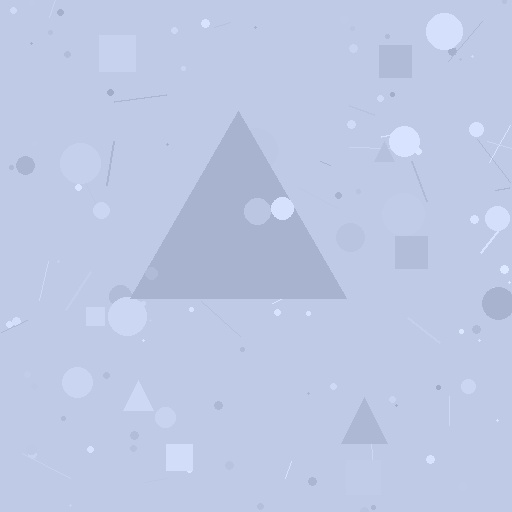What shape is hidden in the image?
A triangle is hidden in the image.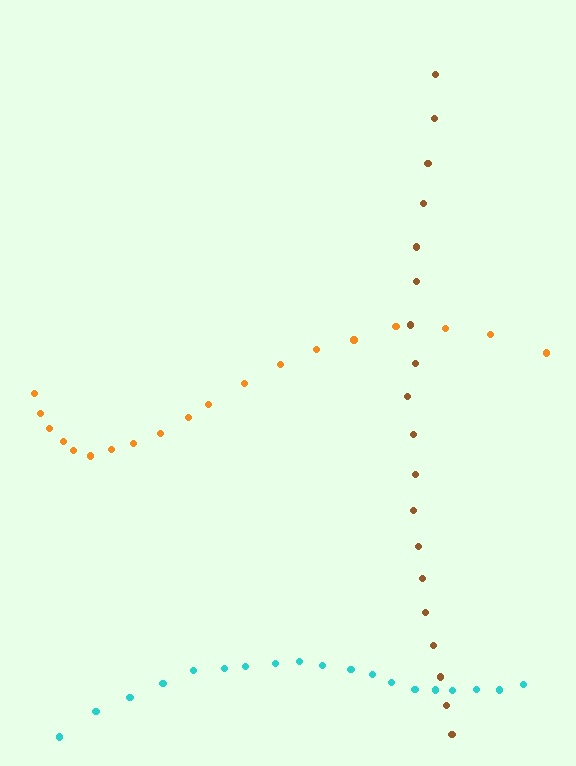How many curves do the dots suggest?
There are 3 distinct paths.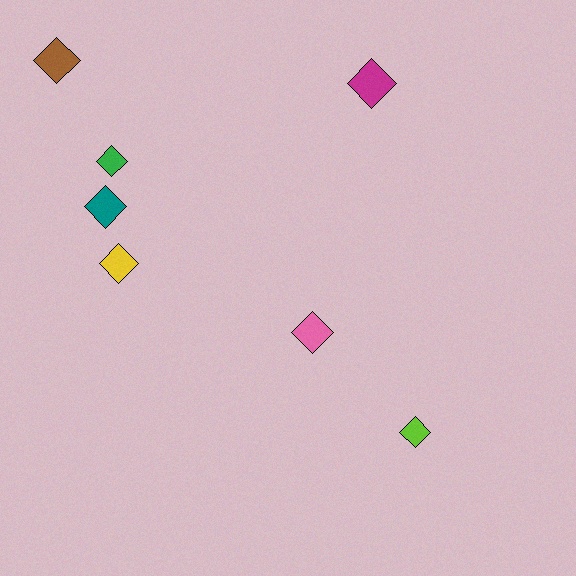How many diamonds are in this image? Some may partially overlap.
There are 7 diamonds.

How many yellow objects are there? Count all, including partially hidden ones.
There is 1 yellow object.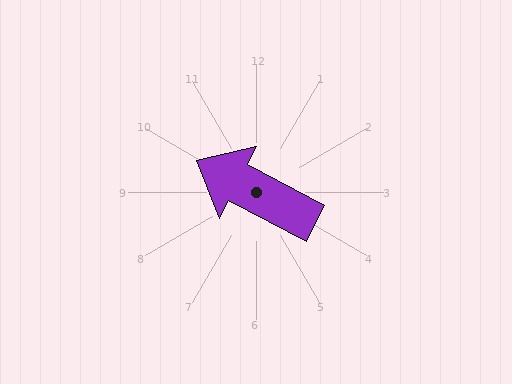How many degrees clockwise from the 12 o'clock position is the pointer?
Approximately 298 degrees.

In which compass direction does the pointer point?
Northwest.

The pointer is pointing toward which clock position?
Roughly 10 o'clock.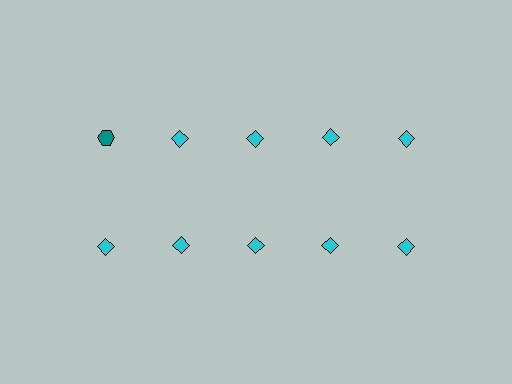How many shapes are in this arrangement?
There are 10 shapes arranged in a grid pattern.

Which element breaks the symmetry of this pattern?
The teal hexagon in the top row, leftmost column breaks the symmetry. All other shapes are cyan diamonds.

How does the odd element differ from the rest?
It differs in both color (teal instead of cyan) and shape (hexagon instead of diamond).